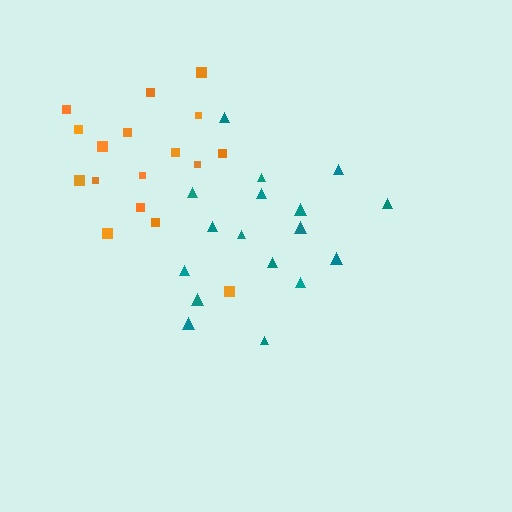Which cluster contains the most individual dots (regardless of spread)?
Teal (17).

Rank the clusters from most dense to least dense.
orange, teal.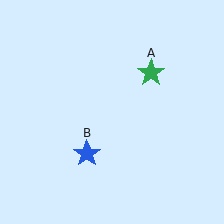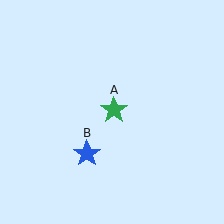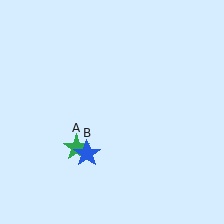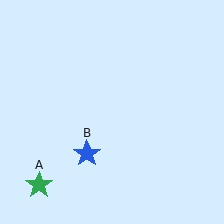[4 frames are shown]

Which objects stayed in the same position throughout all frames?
Blue star (object B) remained stationary.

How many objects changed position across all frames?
1 object changed position: green star (object A).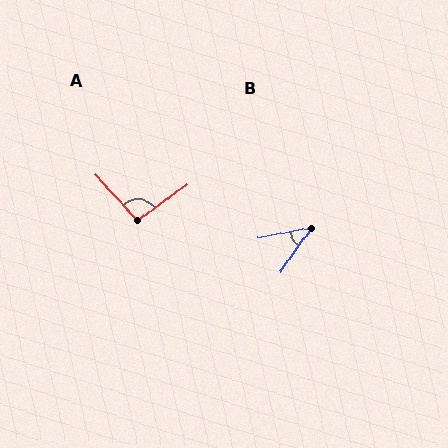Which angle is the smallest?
B, at approximately 44 degrees.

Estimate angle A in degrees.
Approximately 97 degrees.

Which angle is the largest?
A, at approximately 97 degrees.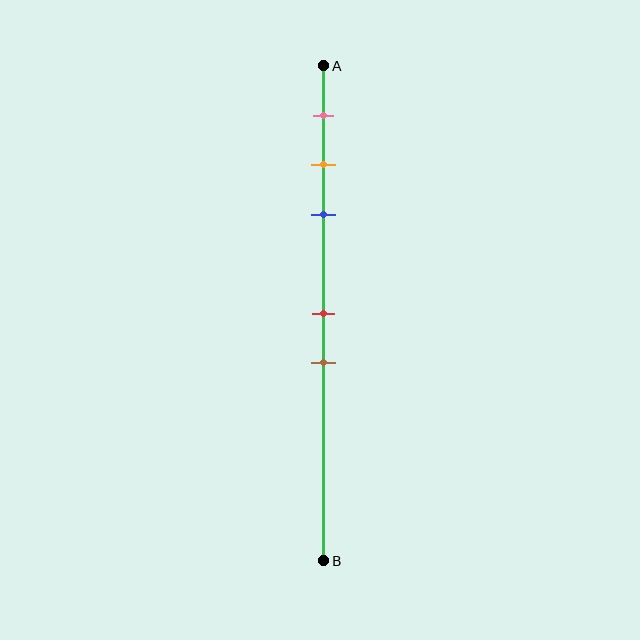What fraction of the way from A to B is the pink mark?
The pink mark is approximately 10% (0.1) of the way from A to B.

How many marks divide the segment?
There are 5 marks dividing the segment.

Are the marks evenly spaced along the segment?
No, the marks are not evenly spaced.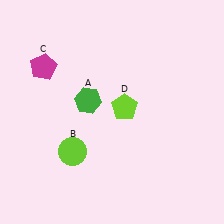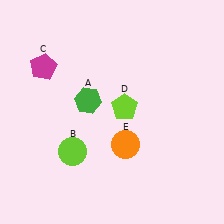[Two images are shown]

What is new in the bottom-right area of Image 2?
An orange circle (E) was added in the bottom-right area of Image 2.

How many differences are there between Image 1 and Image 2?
There is 1 difference between the two images.